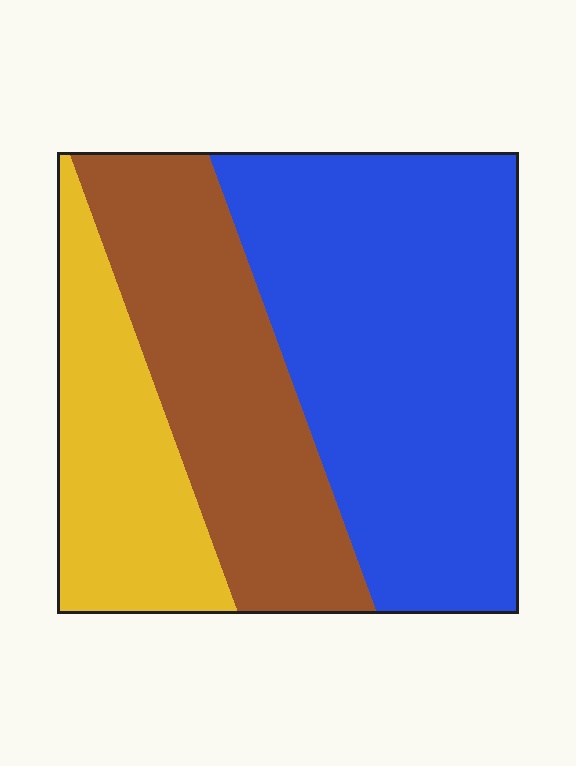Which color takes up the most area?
Blue, at roughly 50%.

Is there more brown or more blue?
Blue.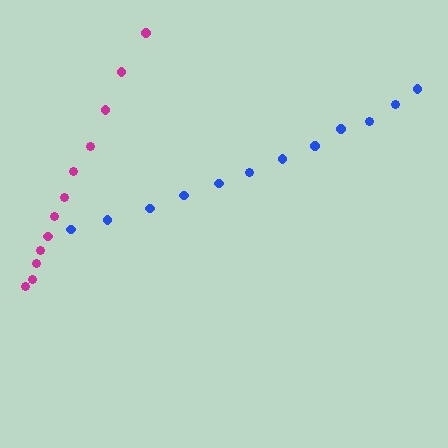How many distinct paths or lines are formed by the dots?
There are 2 distinct paths.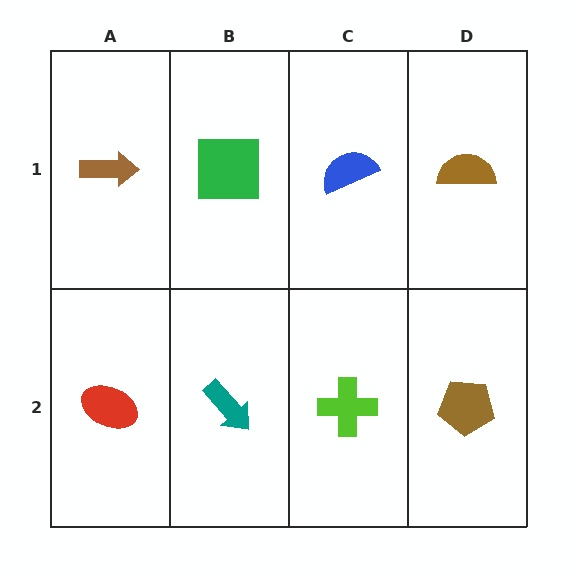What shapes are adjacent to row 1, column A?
A red ellipse (row 2, column A), a green square (row 1, column B).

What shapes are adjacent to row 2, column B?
A green square (row 1, column B), a red ellipse (row 2, column A), a lime cross (row 2, column C).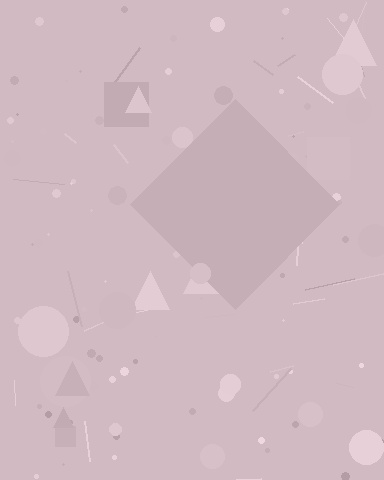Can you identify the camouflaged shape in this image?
The camouflaged shape is a diamond.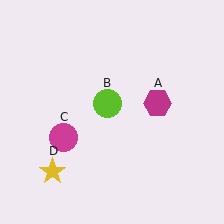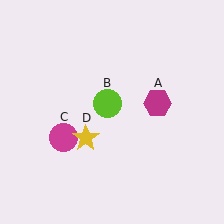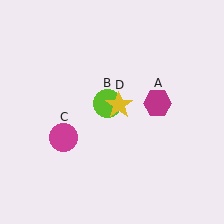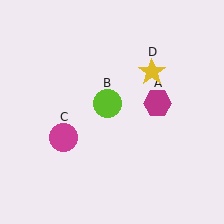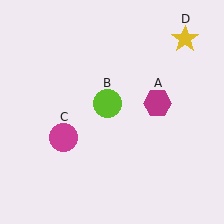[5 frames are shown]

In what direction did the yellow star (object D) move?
The yellow star (object D) moved up and to the right.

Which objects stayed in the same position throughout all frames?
Magenta hexagon (object A) and lime circle (object B) and magenta circle (object C) remained stationary.